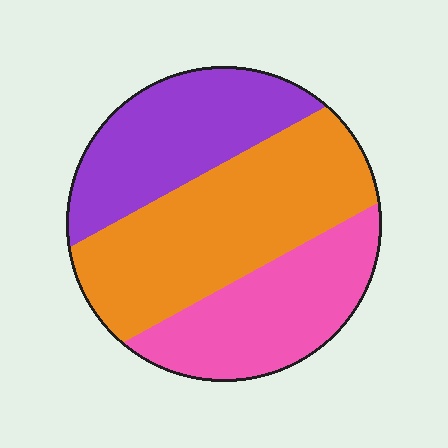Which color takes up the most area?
Orange, at roughly 45%.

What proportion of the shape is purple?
Purple takes up between a sixth and a third of the shape.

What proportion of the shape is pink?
Pink covers around 30% of the shape.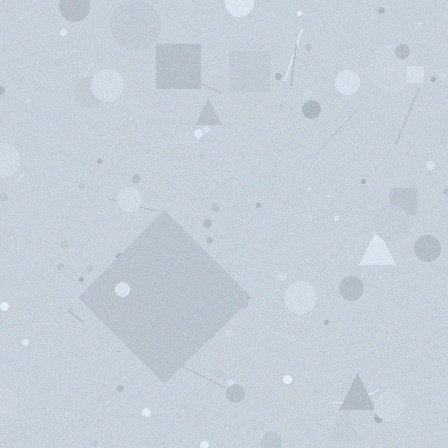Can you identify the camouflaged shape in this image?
The camouflaged shape is a diamond.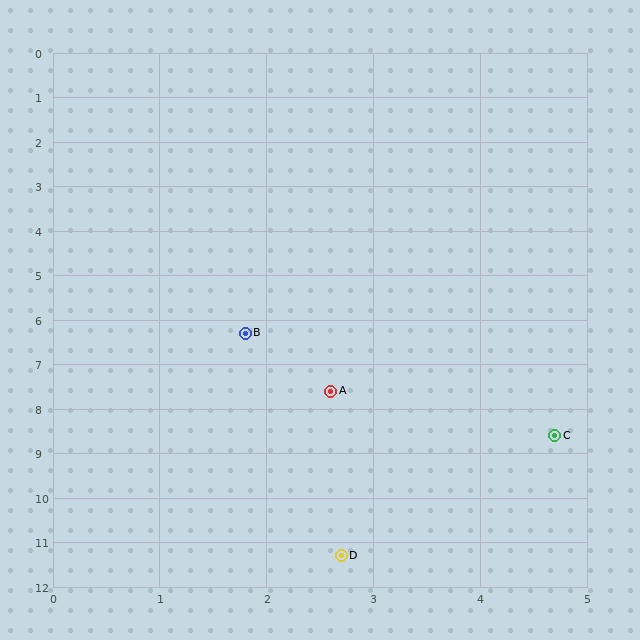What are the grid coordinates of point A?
Point A is at approximately (2.6, 7.6).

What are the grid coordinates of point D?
Point D is at approximately (2.7, 11.3).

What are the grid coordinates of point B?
Point B is at approximately (1.8, 6.3).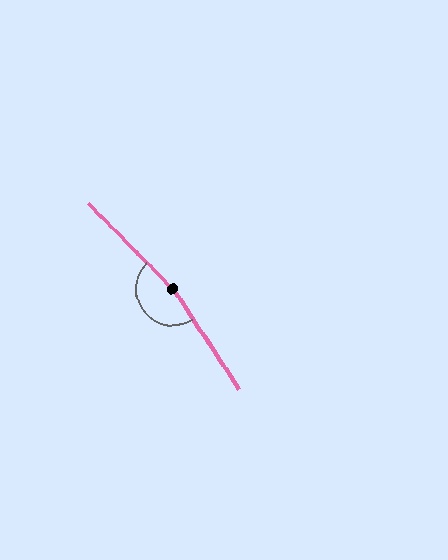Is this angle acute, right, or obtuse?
It is obtuse.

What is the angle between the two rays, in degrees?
Approximately 169 degrees.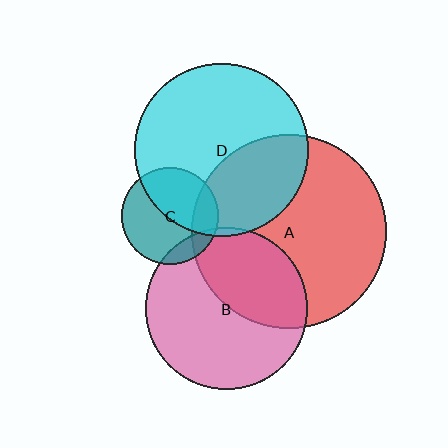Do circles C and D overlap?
Yes.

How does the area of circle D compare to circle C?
Approximately 3.2 times.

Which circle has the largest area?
Circle A (red).